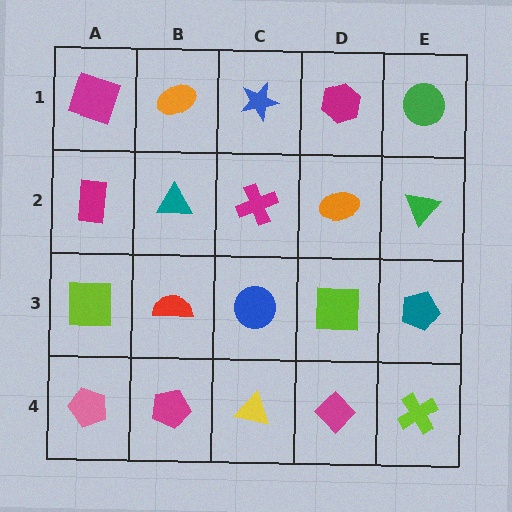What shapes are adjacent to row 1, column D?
An orange ellipse (row 2, column D), a blue star (row 1, column C), a green circle (row 1, column E).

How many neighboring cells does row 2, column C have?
4.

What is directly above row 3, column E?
A green triangle.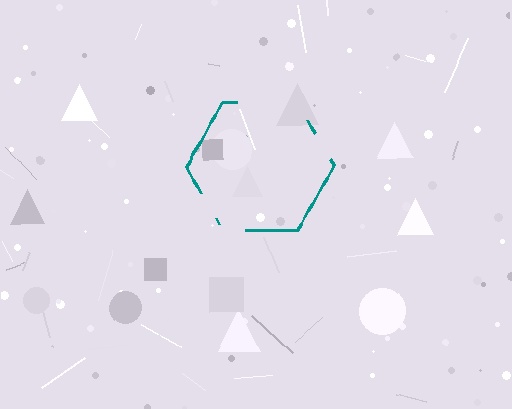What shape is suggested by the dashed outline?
The dashed outline suggests a hexagon.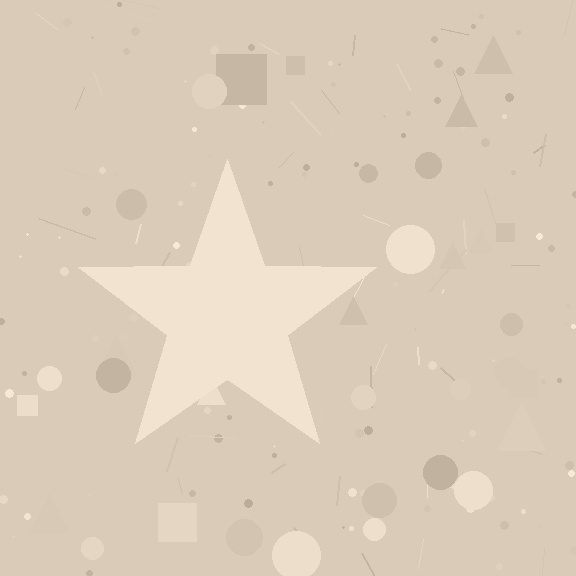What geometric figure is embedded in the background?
A star is embedded in the background.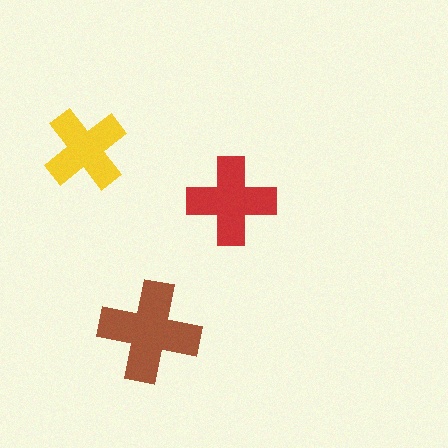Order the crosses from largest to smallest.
the brown one, the red one, the yellow one.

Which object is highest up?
The yellow cross is topmost.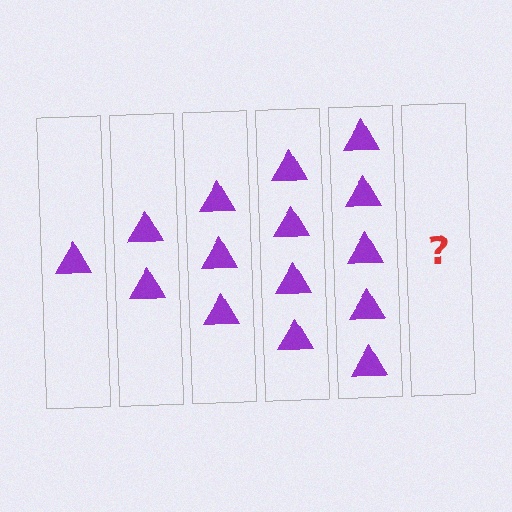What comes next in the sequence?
The next element should be 6 triangles.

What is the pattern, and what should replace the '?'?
The pattern is that each step adds one more triangle. The '?' should be 6 triangles.